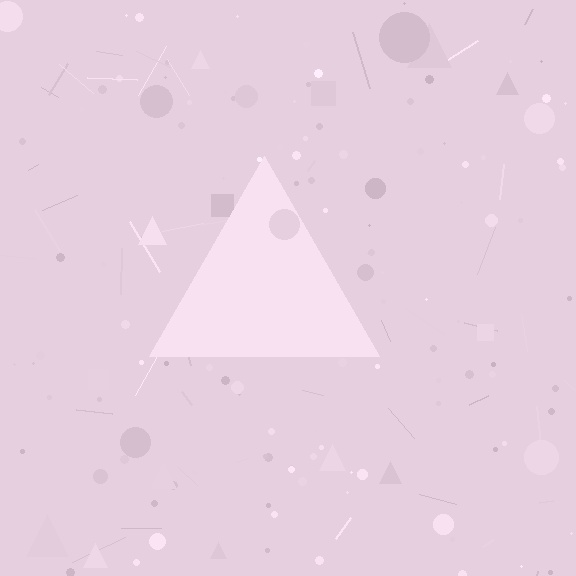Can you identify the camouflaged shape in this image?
The camouflaged shape is a triangle.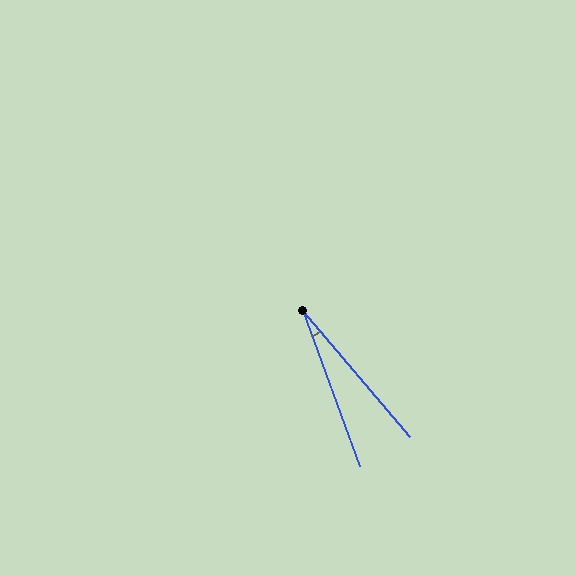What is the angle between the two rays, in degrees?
Approximately 20 degrees.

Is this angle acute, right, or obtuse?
It is acute.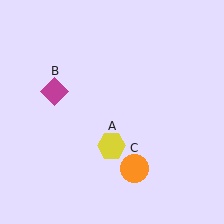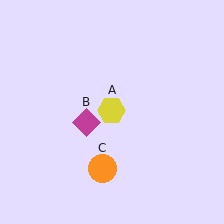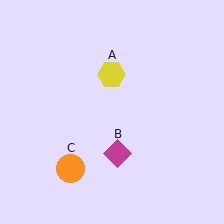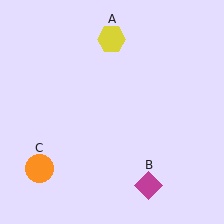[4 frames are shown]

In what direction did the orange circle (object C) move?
The orange circle (object C) moved left.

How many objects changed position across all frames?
3 objects changed position: yellow hexagon (object A), magenta diamond (object B), orange circle (object C).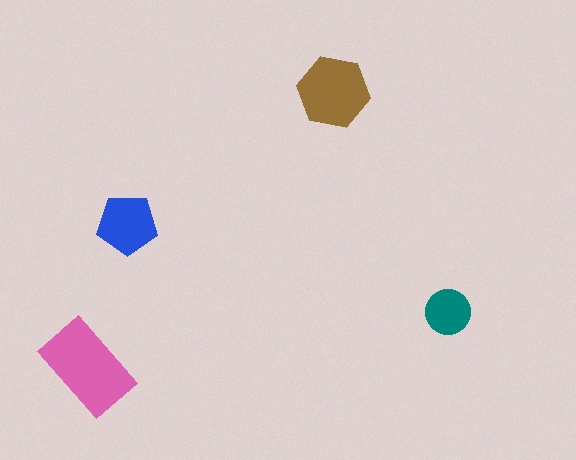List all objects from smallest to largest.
The teal circle, the blue pentagon, the brown hexagon, the pink rectangle.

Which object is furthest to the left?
The pink rectangle is leftmost.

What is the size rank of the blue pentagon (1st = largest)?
3rd.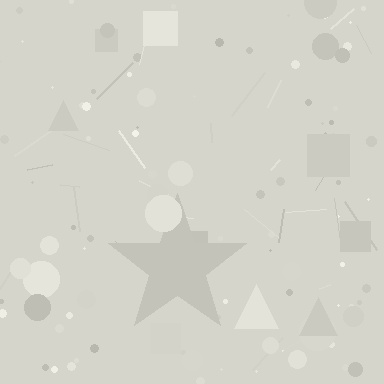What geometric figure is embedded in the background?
A star is embedded in the background.